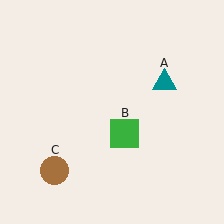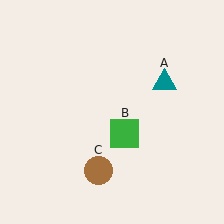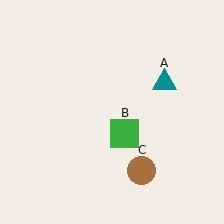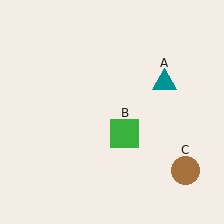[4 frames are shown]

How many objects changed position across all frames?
1 object changed position: brown circle (object C).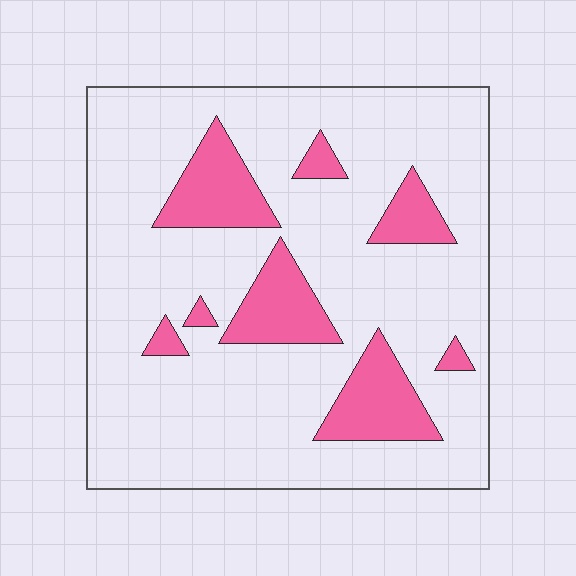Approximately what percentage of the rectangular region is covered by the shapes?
Approximately 20%.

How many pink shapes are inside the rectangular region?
8.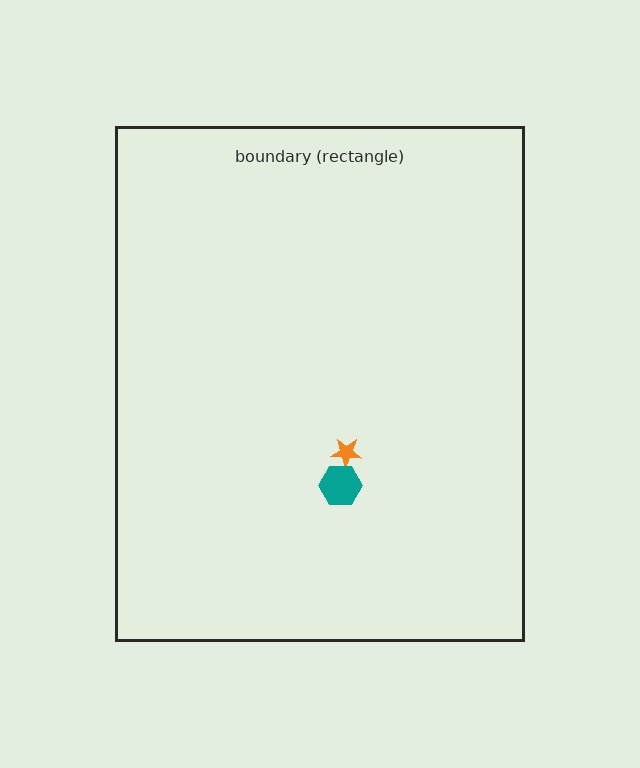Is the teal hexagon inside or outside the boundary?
Inside.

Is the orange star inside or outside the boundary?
Inside.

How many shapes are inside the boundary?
2 inside, 0 outside.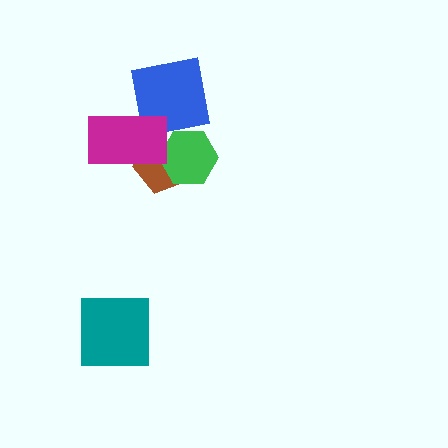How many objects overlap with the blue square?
3 objects overlap with the blue square.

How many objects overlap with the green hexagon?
2 objects overlap with the green hexagon.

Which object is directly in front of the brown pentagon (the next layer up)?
The green hexagon is directly in front of the brown pentagon.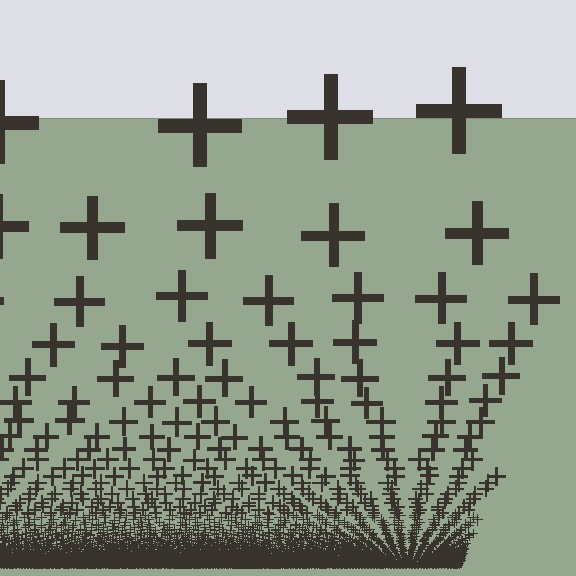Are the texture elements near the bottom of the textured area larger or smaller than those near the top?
Smaller. The gradient is inverted — elements near the bottom are smaller and denser.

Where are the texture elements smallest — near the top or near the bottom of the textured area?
Near the bottom.